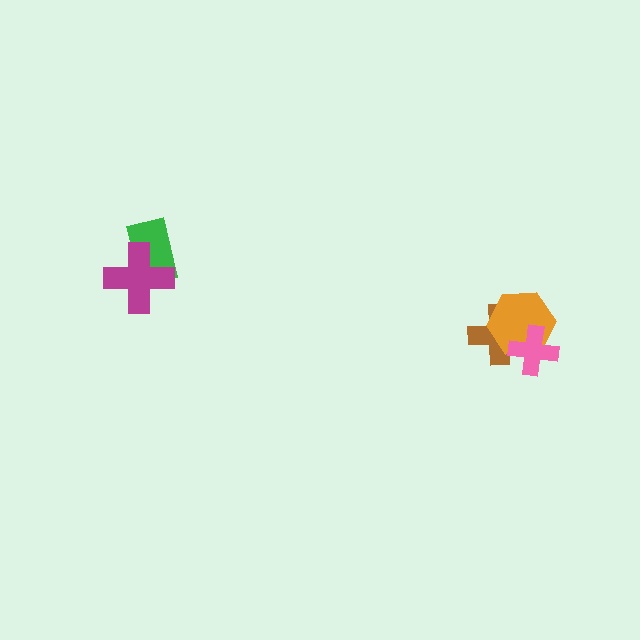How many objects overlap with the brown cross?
2 objects overlap with the brown cross.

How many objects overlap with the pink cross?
2 objects overlap with the pink cross.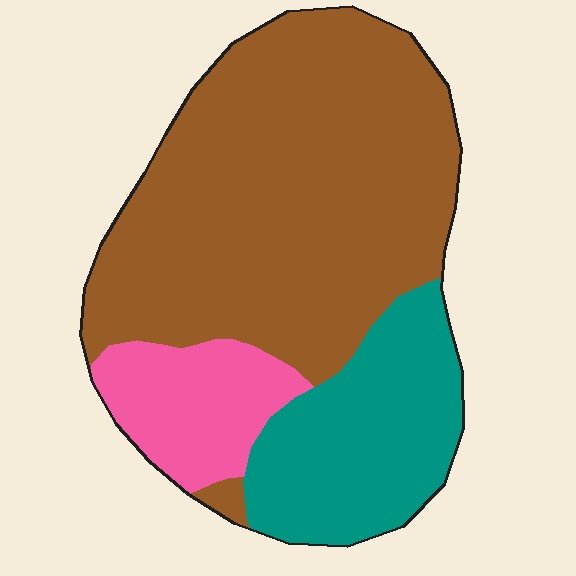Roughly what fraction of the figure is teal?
Teal covers 24% of the figure.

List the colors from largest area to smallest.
From largest to smallest: brown, teal, pink.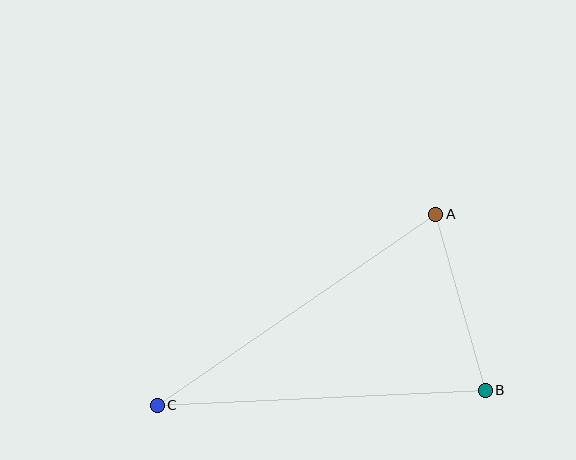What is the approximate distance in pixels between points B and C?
The distance between B and C is approximately 329 pixels.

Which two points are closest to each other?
Points A and B are closest to each other.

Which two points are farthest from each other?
Points A and C are farthest from each other.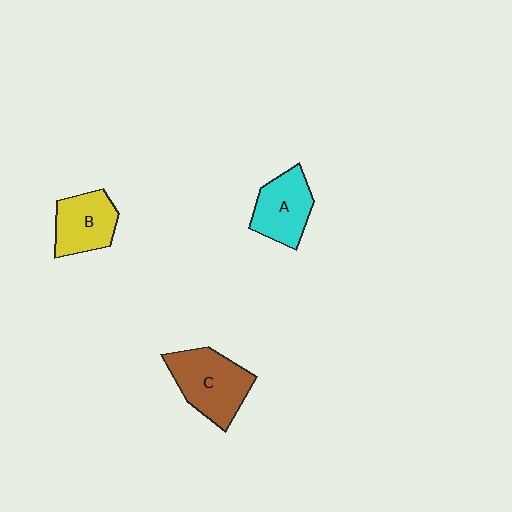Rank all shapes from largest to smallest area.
From largest to smallest: C (brown), A (cyan), B (yellow).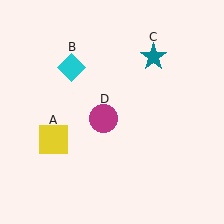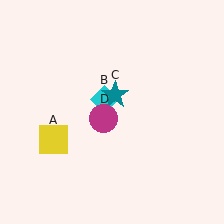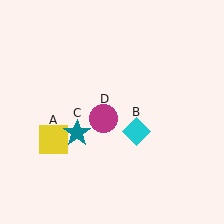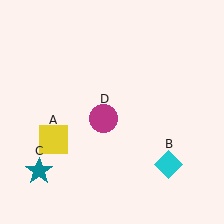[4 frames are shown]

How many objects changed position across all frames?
2 objects changed position: cyan diamond (object B), teal star (object C).